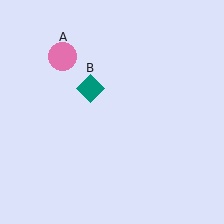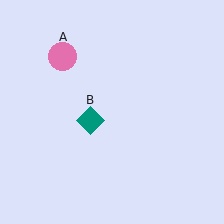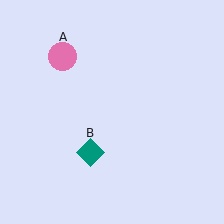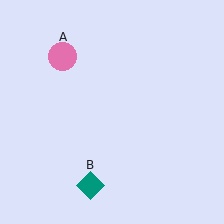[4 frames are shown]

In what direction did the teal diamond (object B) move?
The teal diamond (object B) moved down.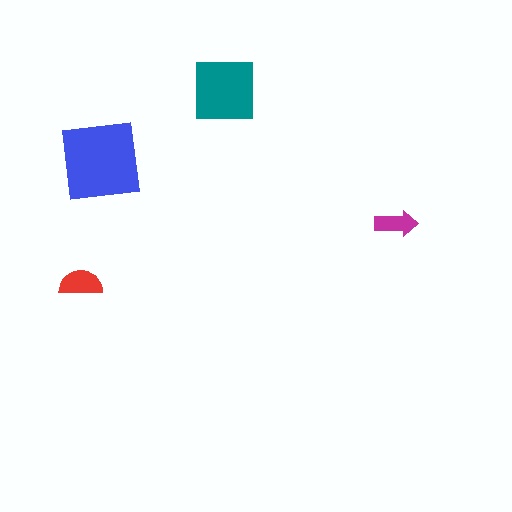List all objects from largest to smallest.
The blue square, the teal square, the red semicircle, the magenta arrow.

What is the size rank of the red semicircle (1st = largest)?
3rd.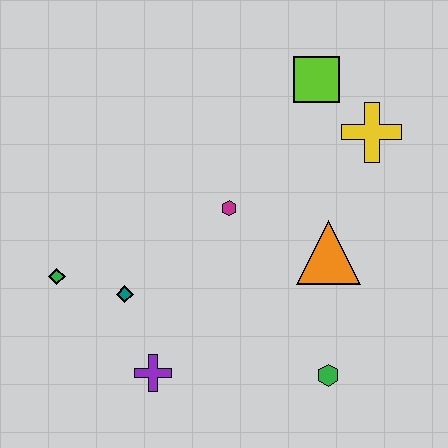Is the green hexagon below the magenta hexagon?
Yes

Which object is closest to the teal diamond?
The green diamond is closest to the teal diamond.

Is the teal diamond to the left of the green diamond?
No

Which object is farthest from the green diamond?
The yellow cross is farthest from the green diamond.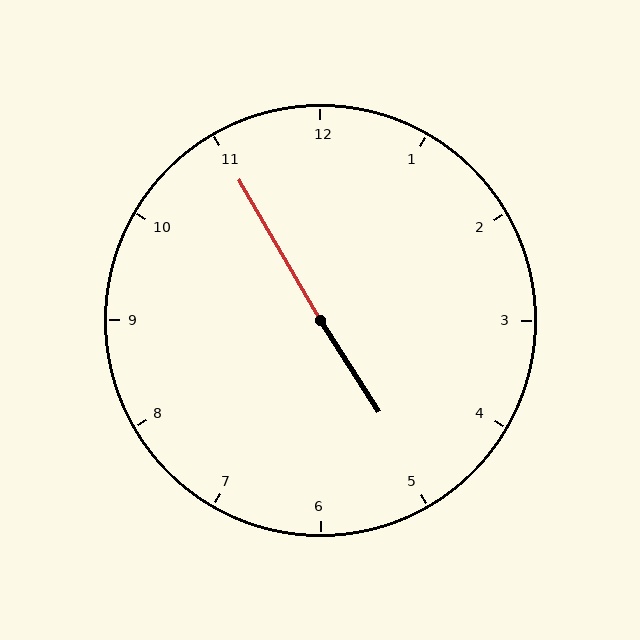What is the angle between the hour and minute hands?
Approximately 178 degrees.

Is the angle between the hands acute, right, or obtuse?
It is obtuse.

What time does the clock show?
4:55.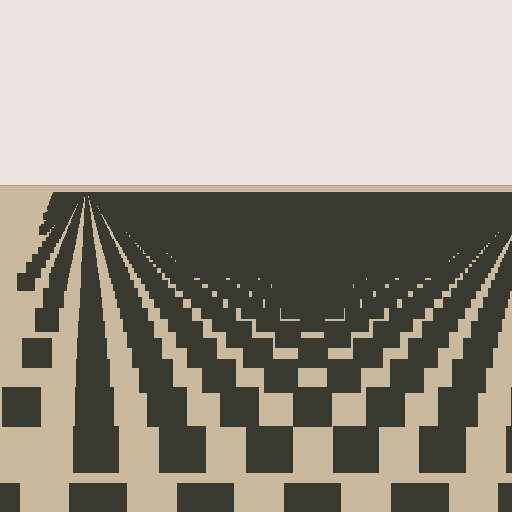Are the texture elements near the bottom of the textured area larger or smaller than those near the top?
Larger. Near the bottom, elements are closer to the viewer and appear at a bigger on-screen size.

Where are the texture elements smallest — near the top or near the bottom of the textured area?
Near the top.